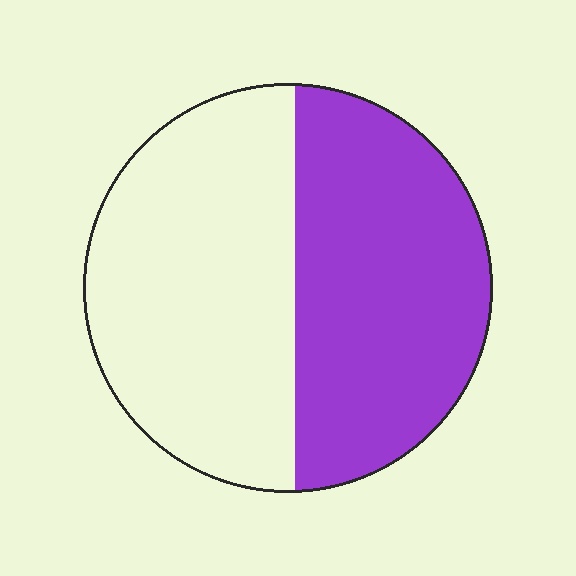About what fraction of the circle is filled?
About one half (1/2).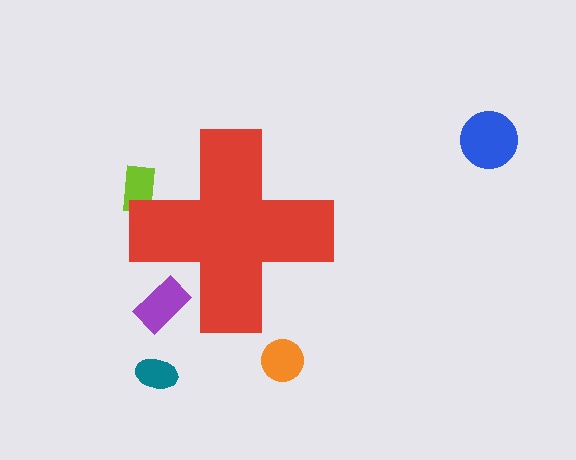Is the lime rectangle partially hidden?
Yes, the lime rectangle is partially hidden behind the red cross.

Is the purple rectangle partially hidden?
Yes, the purple rectangle is partially hidden behind the red cross.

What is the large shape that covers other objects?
A red cross.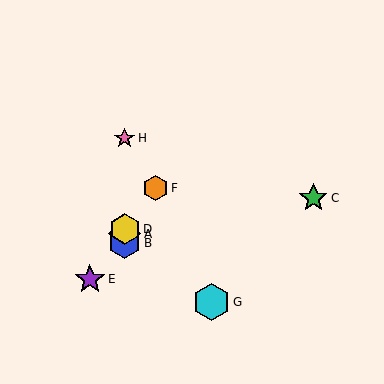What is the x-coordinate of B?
Object B is at x≈125.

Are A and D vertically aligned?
Yes, both are at x≈125.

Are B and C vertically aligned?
No, B is at x≈125 and C is at x≈313.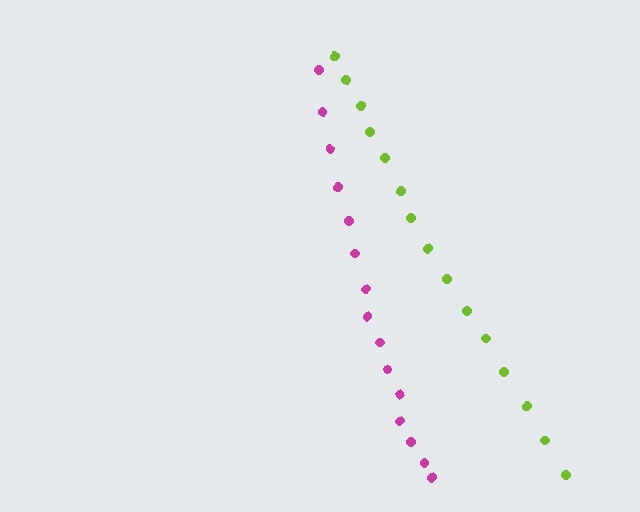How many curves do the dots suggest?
There are 2 distinct paths.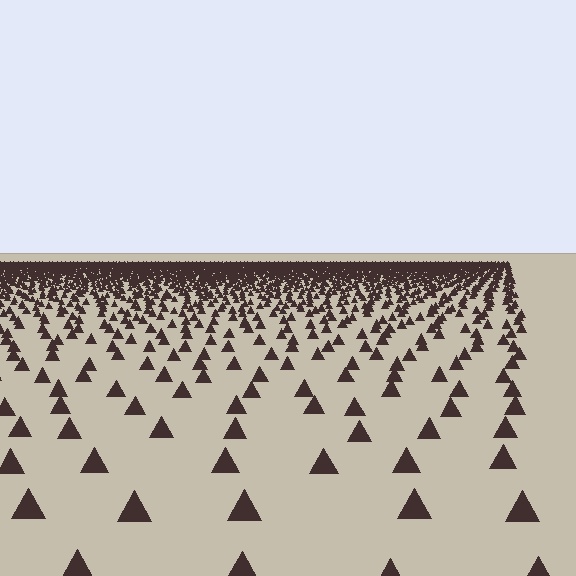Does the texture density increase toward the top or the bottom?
Density increases toward the top.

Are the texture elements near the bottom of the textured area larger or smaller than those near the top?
Larger. Near the bottom, elements are closer to the viewer and appear at a bigger on-screen size.